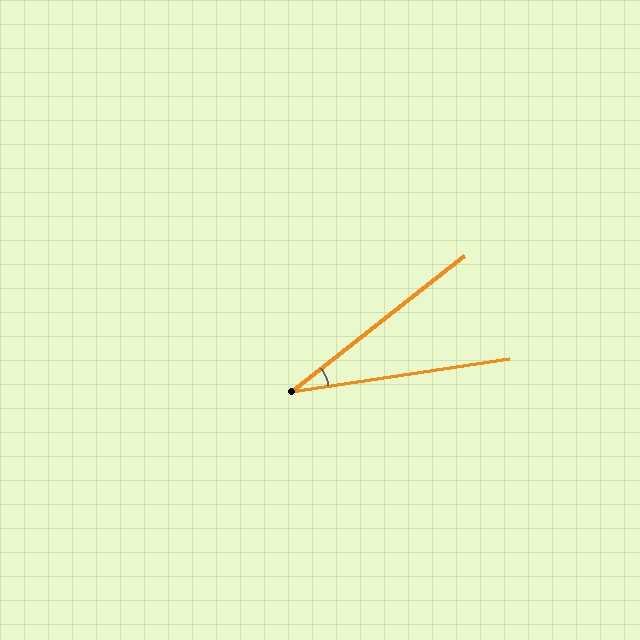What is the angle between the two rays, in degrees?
Approximately 30 degrees.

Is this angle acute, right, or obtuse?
It is acute.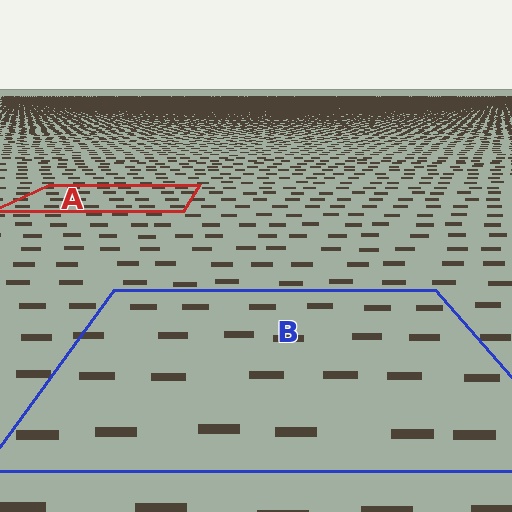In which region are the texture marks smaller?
The texture marks are smaller in region A, because it is farther away.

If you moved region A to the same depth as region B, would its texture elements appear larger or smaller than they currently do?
They would appear larger. At a closer depth, the same texture elements are projected at a bigger on-screen size.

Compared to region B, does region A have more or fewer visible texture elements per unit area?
Region A has more texture elements per unit area — they are packed more densely because it is farther away.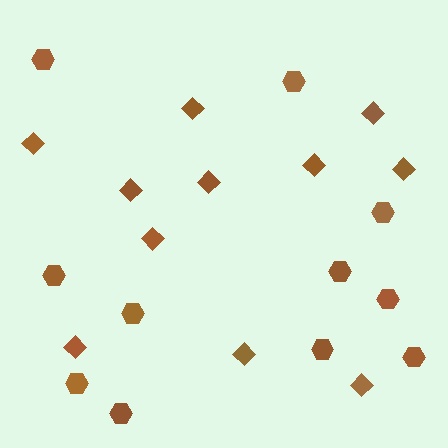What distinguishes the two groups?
There are 2 groups: one group of diamonds (11) and one group of hexagons (11).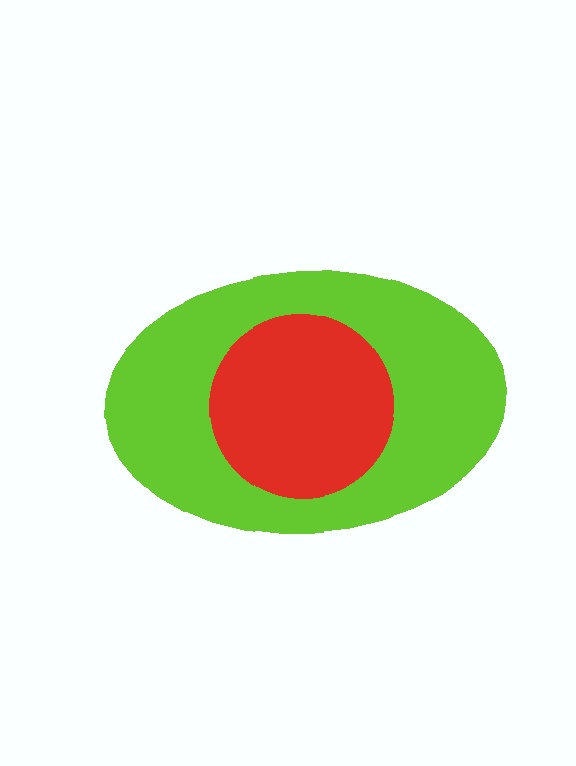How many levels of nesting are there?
2.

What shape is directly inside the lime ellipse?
The red circle.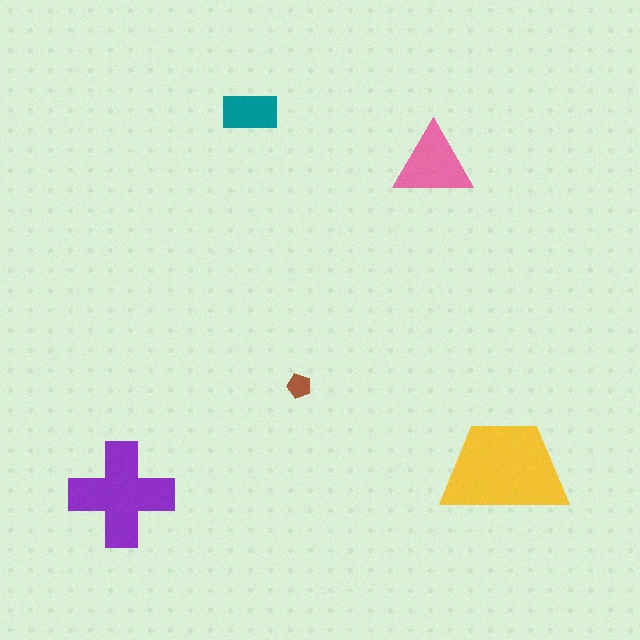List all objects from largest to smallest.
The yellow trapezoid, the purple cross, the pink triangle, the teal rectangle, the brown pentagon.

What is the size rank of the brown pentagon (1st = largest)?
5th.